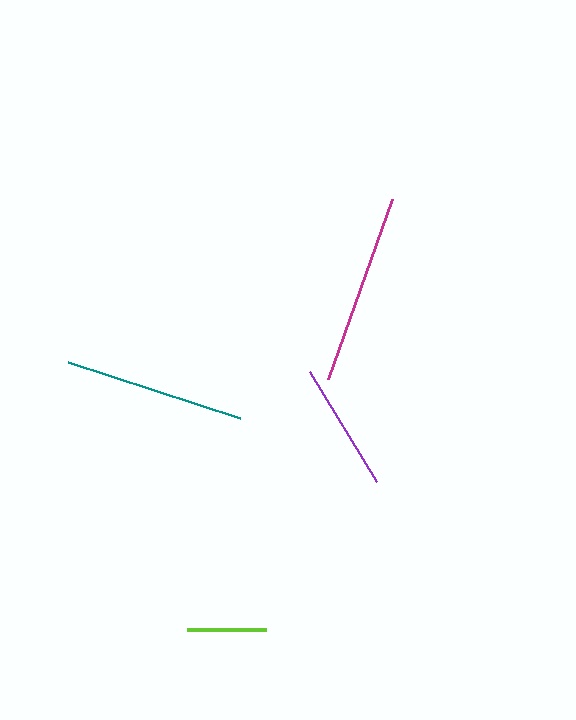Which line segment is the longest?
The magenta line is the longest at approximately 191 pixels.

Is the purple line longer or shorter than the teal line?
The teal line is longer than the purple line.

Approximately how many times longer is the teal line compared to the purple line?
The teal line is approximately 1.4 times the length of the purple line.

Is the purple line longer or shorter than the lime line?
The purple line is longer than the lime line.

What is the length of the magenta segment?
The magenta segment is approximately 191 pixels long.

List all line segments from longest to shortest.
From longest to shortest: magenta, teal, purple, lime.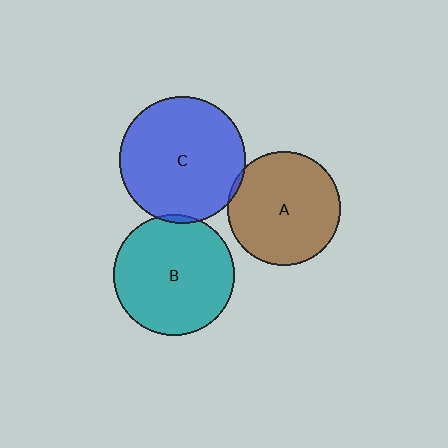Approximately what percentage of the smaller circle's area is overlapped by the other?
Approximately 5%.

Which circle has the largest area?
Circle C (blue).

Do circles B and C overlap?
Yes.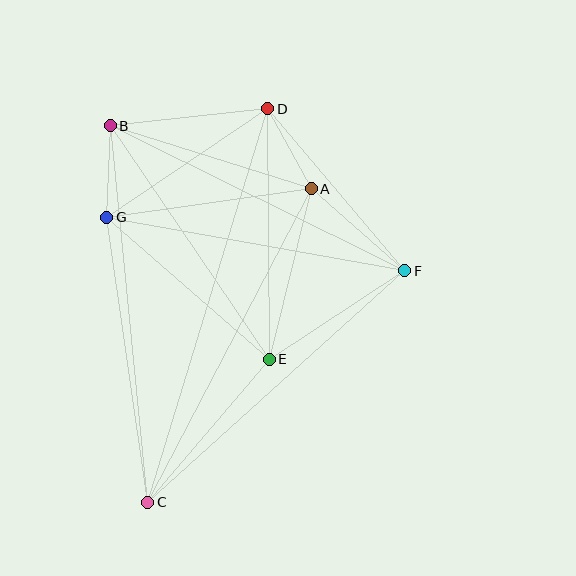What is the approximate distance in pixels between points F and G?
The distance between F and G is approximately 303 pixels.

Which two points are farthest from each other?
Points C and D are farthest from each other.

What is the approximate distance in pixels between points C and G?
The distance between C and G is approximately 288 pixels.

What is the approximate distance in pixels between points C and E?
The distance between C and E is approximately 188 pixels.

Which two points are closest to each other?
Points A and D are closest to each other.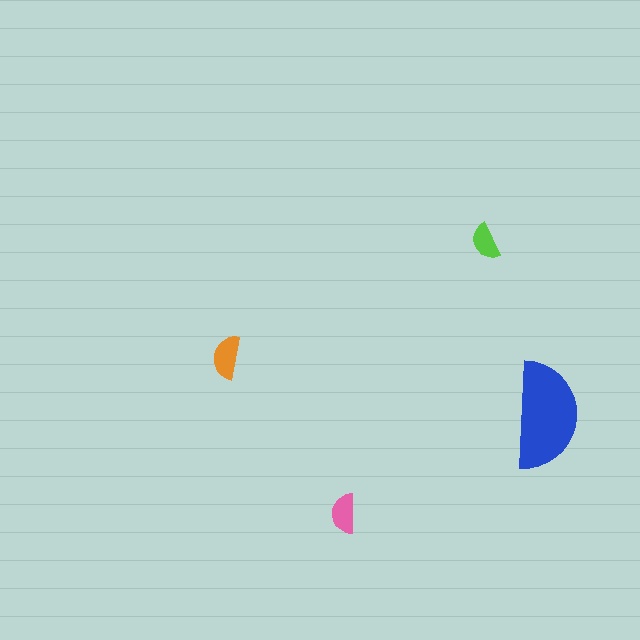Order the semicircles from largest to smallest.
the blue one, the orange one, the pink one, the lime one.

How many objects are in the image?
There are 4 objects in the image.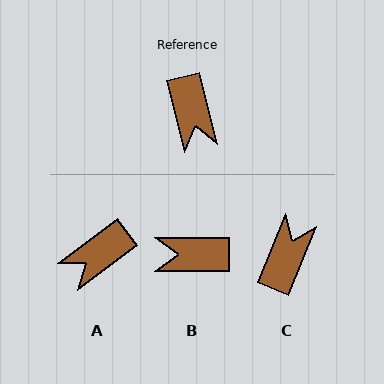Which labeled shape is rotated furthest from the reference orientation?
C, about 144 degrees away.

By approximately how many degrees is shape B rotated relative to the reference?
Approximately 104 degrees clockwise.